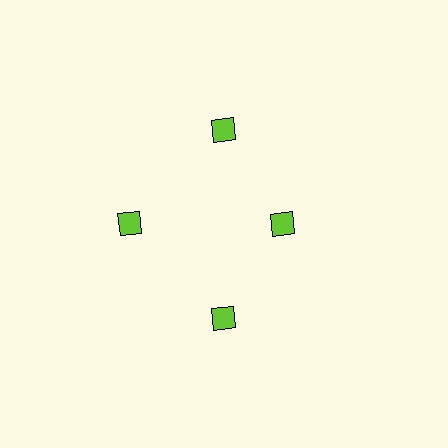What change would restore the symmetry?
The symmetry would be restored by moving it outward, back onto the ring so that all 4 diamonds sit at equal angles and equal distance from the center.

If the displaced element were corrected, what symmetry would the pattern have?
It would have 4-fold rotational symmetry — the pattern would map onto itself every 90 degrees.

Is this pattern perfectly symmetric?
No. The 4 lime diamonds are arranged in a ring, but one element near the 3 o'clock position is pulled inward toward the center, breaking the 4-fold rotational symmetry.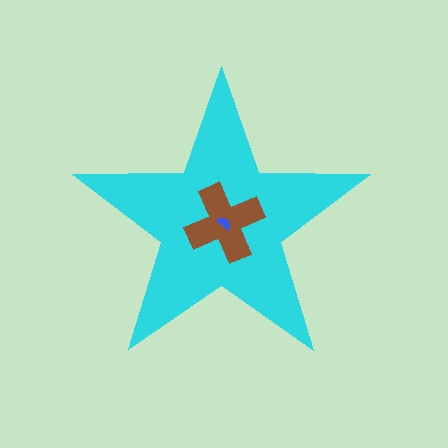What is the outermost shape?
The cyan star.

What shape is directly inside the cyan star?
The brown cross.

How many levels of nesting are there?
3.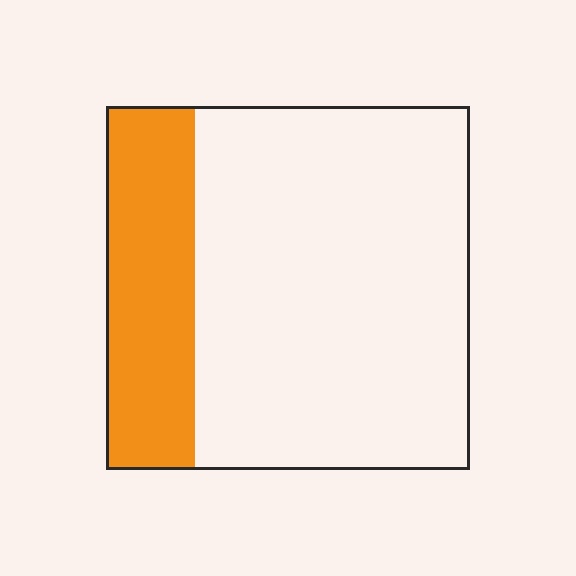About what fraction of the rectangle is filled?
About one quarter (1/4).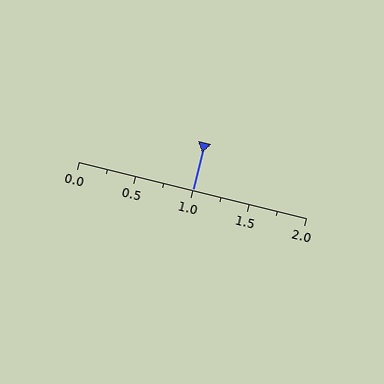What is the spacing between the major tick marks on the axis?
The major ticks are spaced 0.5 apart.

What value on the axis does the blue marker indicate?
The marker indicates approximately 1.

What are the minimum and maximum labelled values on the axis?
The axis runs from 0.0 to 2.0.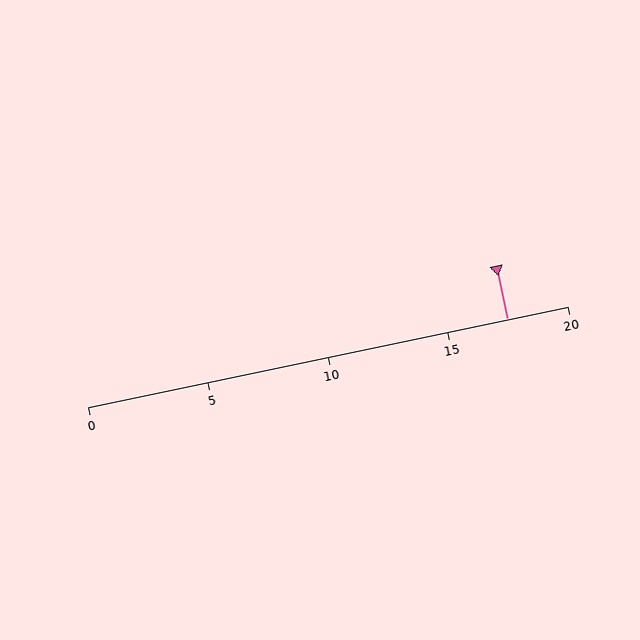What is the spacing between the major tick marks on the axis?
The major ticks are spaced 5 apart.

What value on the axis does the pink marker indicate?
The marker indicates approximately 17.5.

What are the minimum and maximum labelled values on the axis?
The axis runs from 0 to 20.